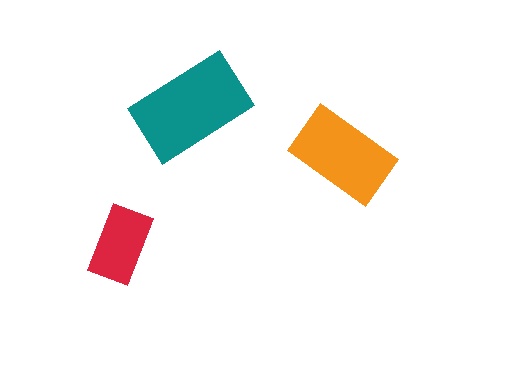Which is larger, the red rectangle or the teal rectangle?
The teal one.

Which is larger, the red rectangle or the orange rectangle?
The orange one.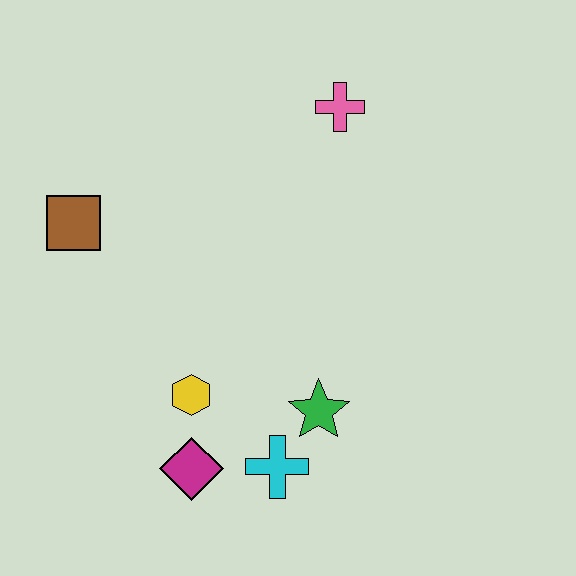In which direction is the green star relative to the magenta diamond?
The green star is to the right of the magenta diamond.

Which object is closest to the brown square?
The yellow hexagon is closest to the brown square.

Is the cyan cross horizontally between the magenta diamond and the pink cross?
Yes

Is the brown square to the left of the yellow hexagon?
Yes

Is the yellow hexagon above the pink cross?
No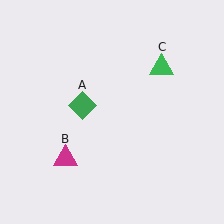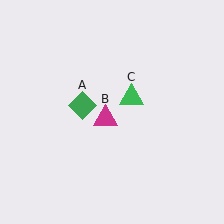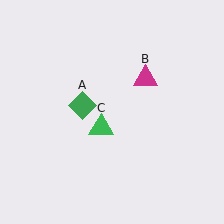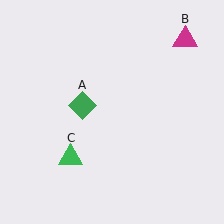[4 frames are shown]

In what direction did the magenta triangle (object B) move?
The magenta triangle (object B) moved up and to the right.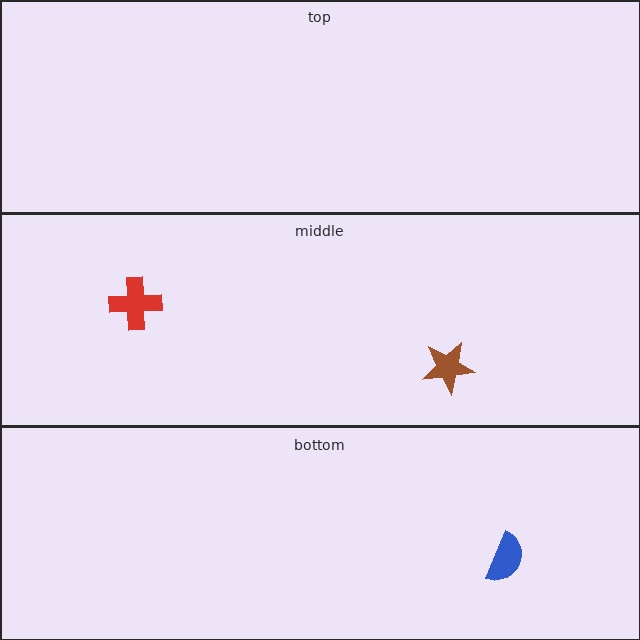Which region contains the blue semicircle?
The bottom region.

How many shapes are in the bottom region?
1.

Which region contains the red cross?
The middle region.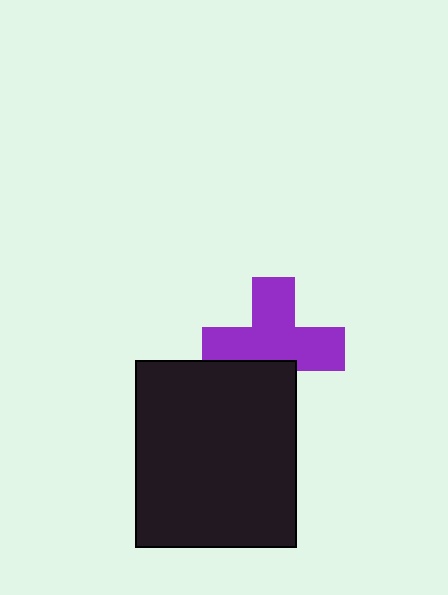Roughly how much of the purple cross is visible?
Most of it is visible (roughly 69%).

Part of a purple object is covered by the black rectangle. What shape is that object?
It is a cross.